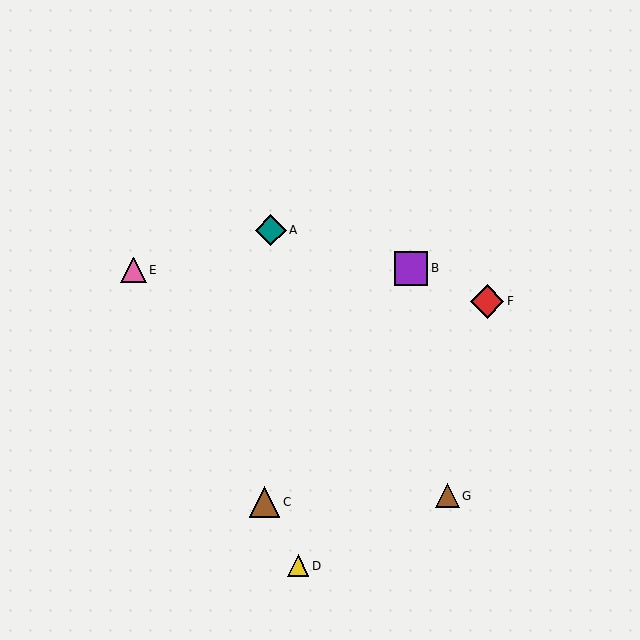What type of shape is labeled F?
Shape F is a red diamond.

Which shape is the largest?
The purple square (labeled B) is the largest.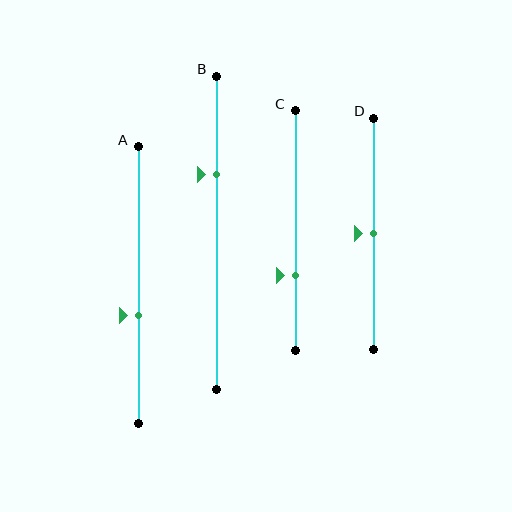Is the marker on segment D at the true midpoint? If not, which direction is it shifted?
Yes, the marker on segment D is at the true midpoint.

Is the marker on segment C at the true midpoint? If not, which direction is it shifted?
No, the marker on segment C is shifted downward by about 19% of the segment length.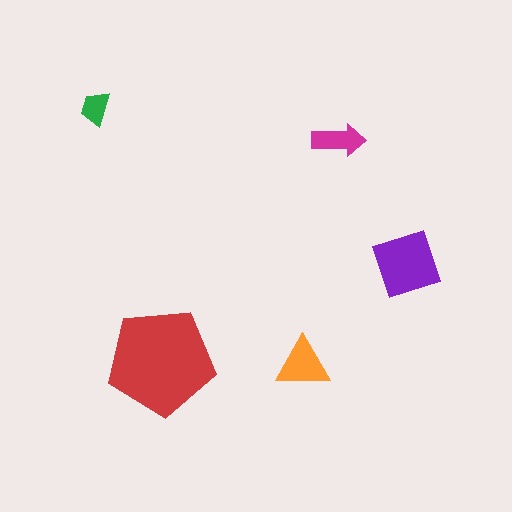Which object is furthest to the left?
The green trapezoid is leftmost.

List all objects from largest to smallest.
The red pentagon, the purple diamond, the orange triangle, the magenta arrow, the green trapezoid.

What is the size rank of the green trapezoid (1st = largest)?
5th.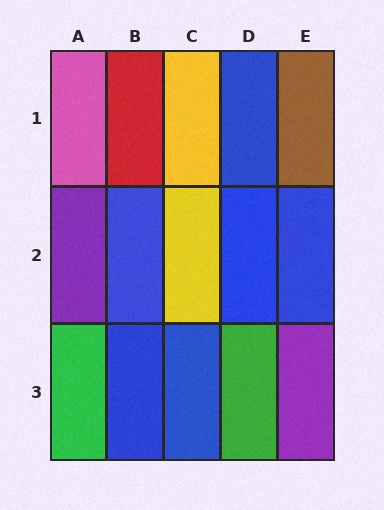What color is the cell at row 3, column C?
Blue.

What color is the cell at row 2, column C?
Yellow.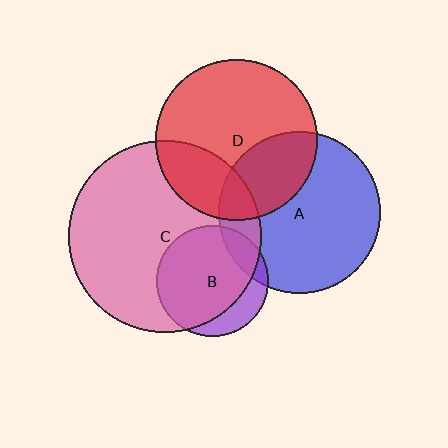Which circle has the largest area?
Circle C (pink).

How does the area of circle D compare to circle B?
Approximately 2.1 times.